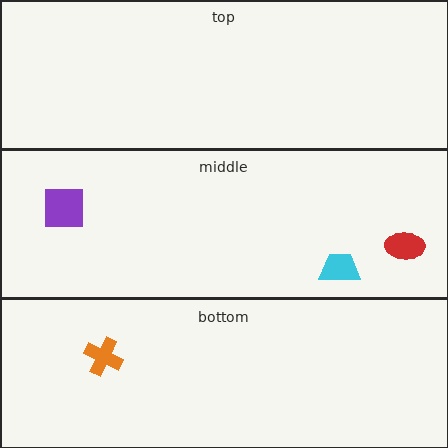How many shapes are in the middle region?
3.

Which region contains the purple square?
The middle region.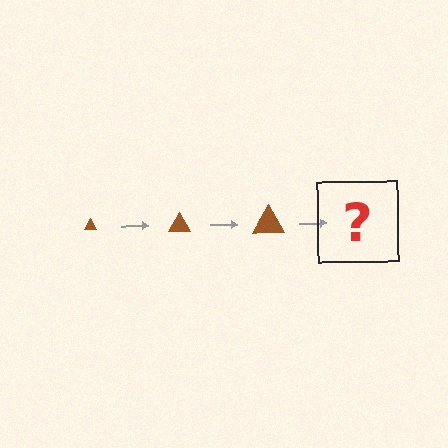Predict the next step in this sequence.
The next step is a brown triangle, larger than the previous one.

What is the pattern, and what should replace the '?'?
The pattern is that the triangle gets progressively larger each step. The '?' should be a brown triangle, larger than the previous one.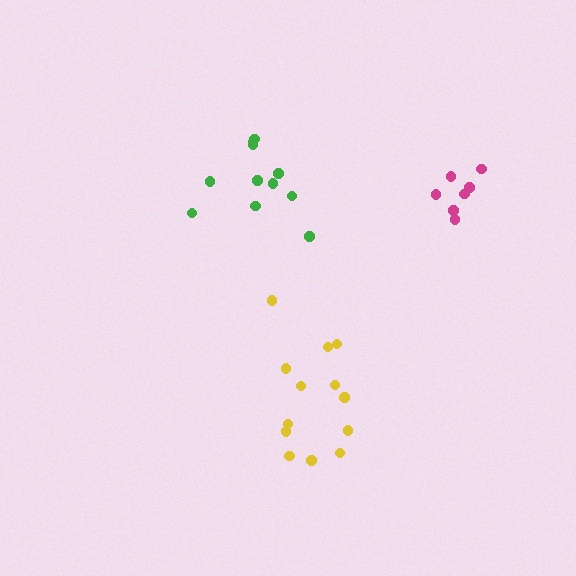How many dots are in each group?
Group 1: 7 dots, Group 2: 11 dots, Group 3: 13 dots (31 total).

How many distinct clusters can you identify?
There are 3 distinct clusters.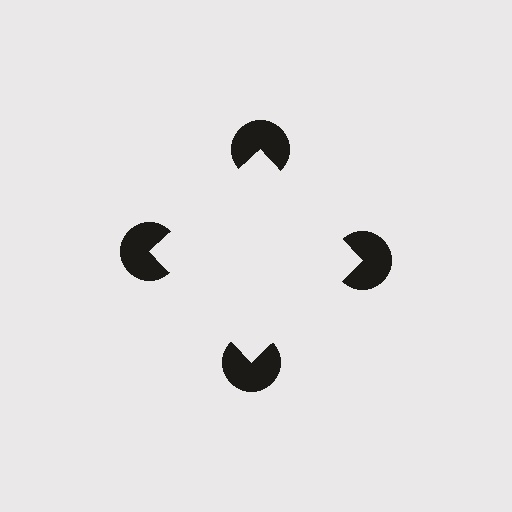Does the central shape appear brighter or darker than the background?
It typically appears slightly brighter than the background, even though no actual brightness change is drawn.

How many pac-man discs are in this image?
There are 4 — one at each vertex of the illusory square.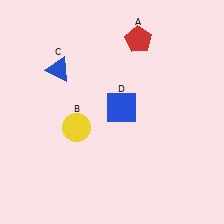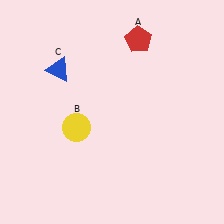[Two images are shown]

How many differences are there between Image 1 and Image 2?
There is 1 difference between the two images.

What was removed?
The blue square (D) was removed in Image 2.